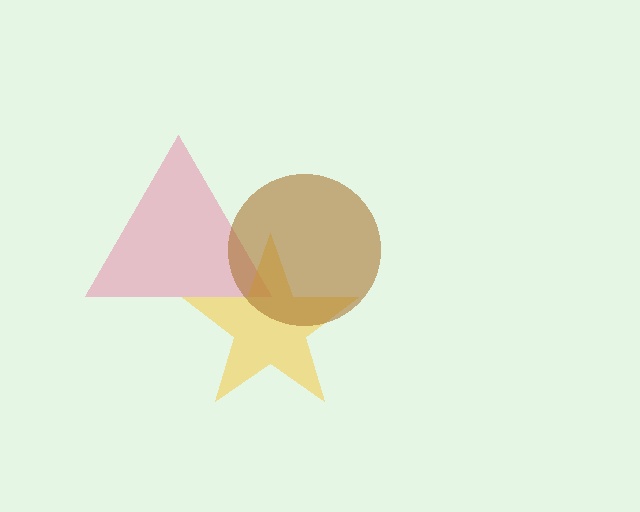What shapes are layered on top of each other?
The layered shapes are: a pink triangle, a yellow star, a brown circle.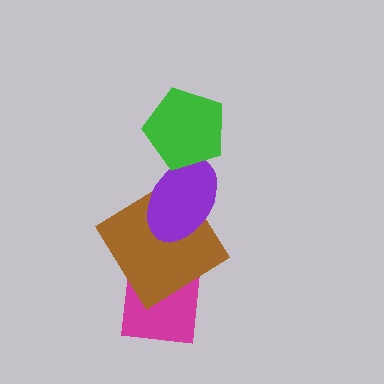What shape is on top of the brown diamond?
The purple ellipse is on top of the brown diamond.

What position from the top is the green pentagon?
The green pentagon is 1st from the top.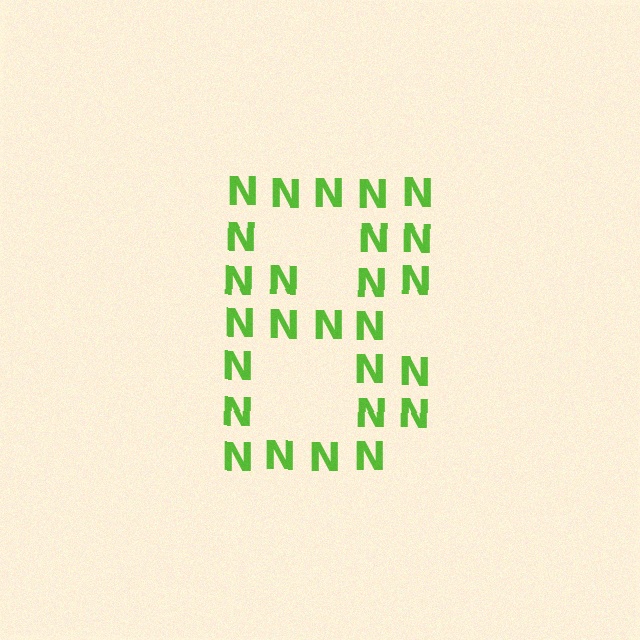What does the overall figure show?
The overall figure shows the digit 8.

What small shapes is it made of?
It is made of small letter N's.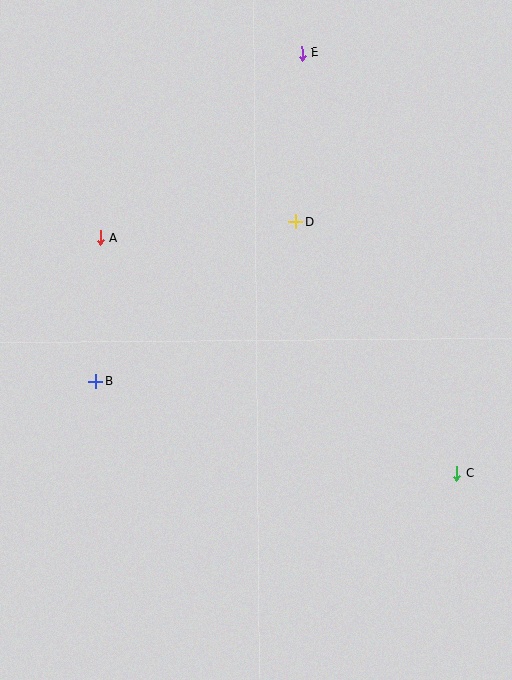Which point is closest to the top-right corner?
Point E is closest to the top-right corner.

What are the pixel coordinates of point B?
Point B is at (96, 382).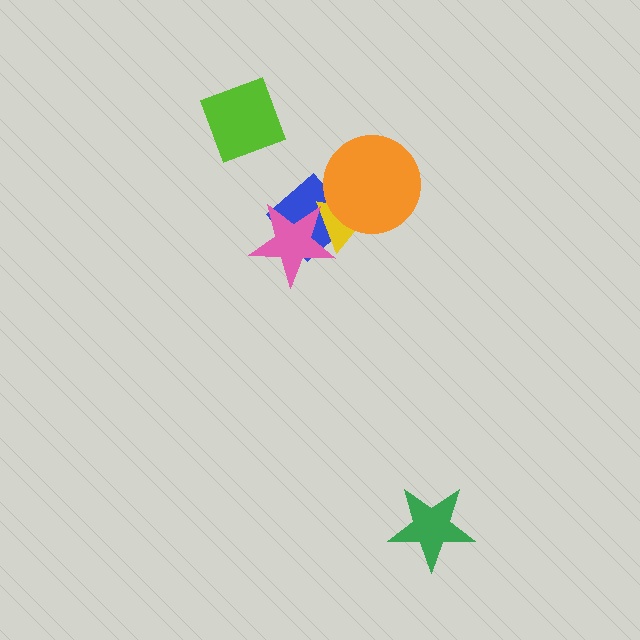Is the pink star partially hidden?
No, no other shape covers it.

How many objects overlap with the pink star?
2 objects overlap with the pink star.